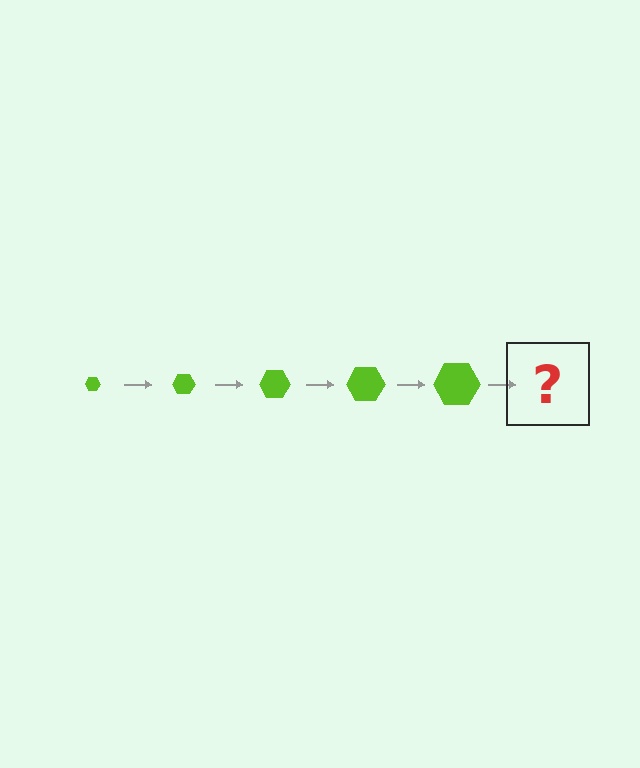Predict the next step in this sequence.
The next step is a lime hexagon, larger than the previous one.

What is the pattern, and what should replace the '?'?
The pattern is that the hexagon gets progressively larger each step. The '?' should be a lime hexagon, larger than the previous one.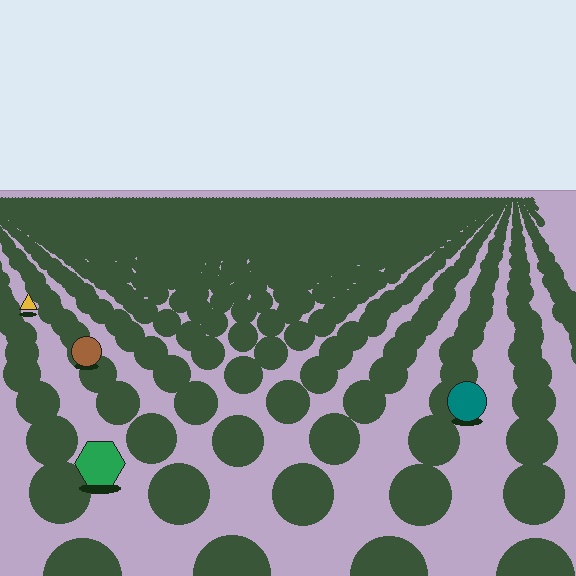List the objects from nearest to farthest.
From nearest to farthest: the green hexagon, the teal circle, the brown circle, the yellow triangle.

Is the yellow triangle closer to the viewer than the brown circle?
No. The brown circle is closer — you can tell from the texture gradient: the ground texture is coarser near it.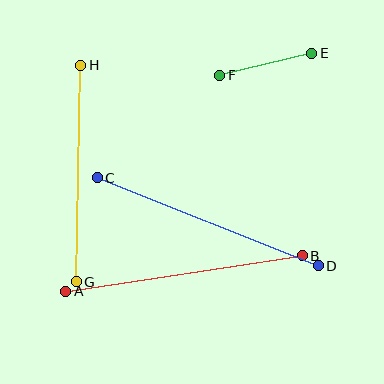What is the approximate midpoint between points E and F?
The midpoint is at approximately (266, 64) pixels.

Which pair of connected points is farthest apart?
Points A and B are farthest apart.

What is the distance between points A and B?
The distance is approximately 239 pixels.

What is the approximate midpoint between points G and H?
The midpoint is at approximately (78, 173) pixels.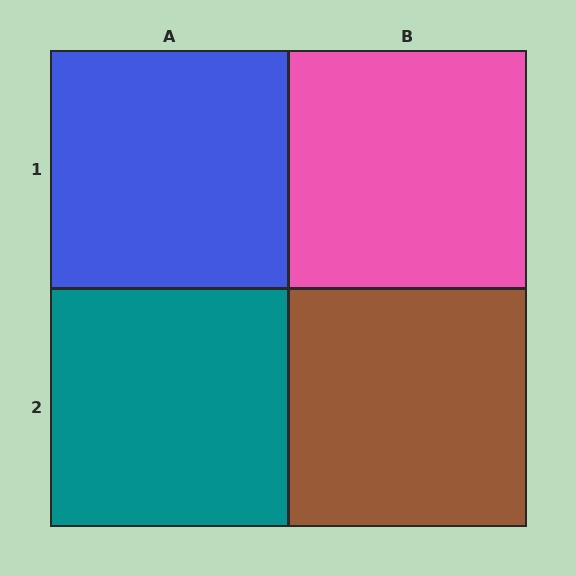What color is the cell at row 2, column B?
Brown.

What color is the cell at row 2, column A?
Teal.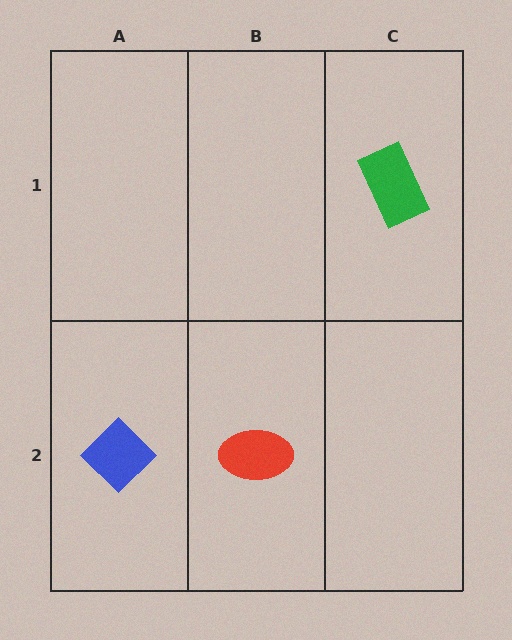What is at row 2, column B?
A red ellipse.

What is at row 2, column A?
A blue diamond.